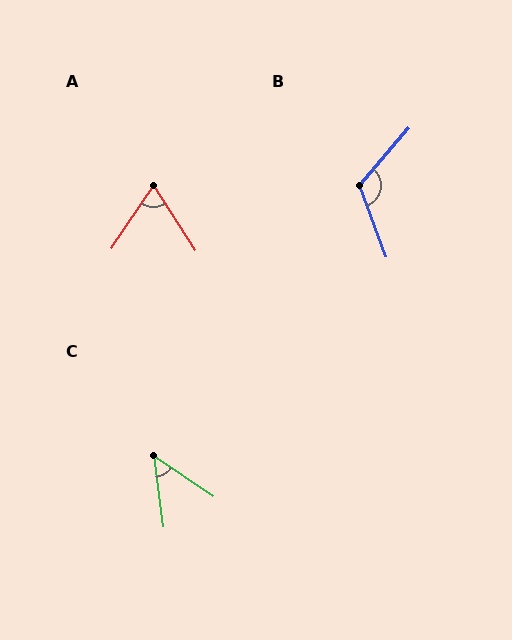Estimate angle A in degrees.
Approximately 66 degrees.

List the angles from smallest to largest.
C (48°), A (66°), B (120°).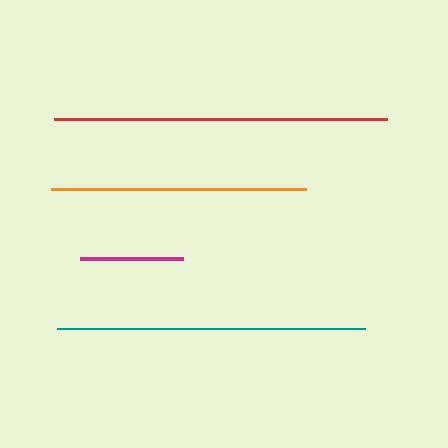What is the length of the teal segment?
The teal segment is approximately 308 pixels long.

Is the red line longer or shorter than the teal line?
The red line is longer than the teal line.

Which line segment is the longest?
The red line is the longest at approximately 332 pixels.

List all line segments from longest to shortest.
From longest to shortest: red, teal, orange, magenta.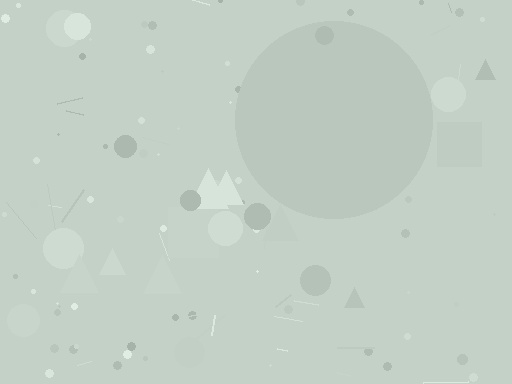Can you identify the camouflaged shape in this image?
The camouflaged shape is a circle.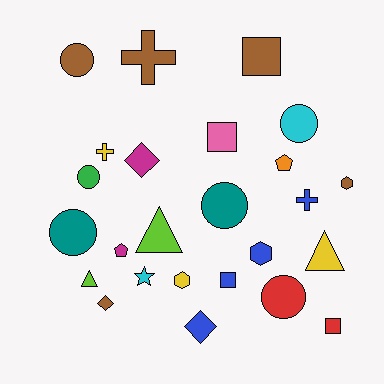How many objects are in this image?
There are 25 objects.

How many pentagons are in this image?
There are 2 pentagons.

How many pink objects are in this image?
There is 1 pink object.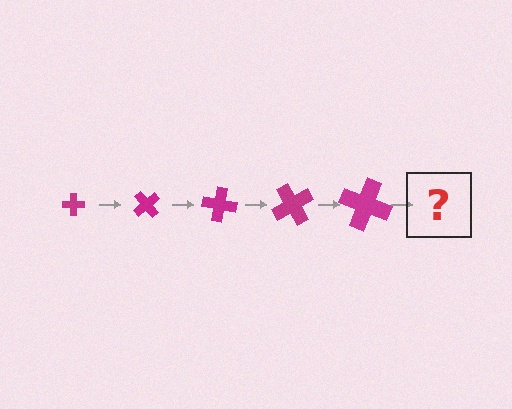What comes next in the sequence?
The next element should be a cross, larger than the previous one and rotated 250 degrees from the start.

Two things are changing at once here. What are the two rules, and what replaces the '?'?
The two rules are that the cross grows larger each step and it rotates 50 degrees each step. The '?' should be a cross, larger than the previous one and rotated 250 degrees from the start.